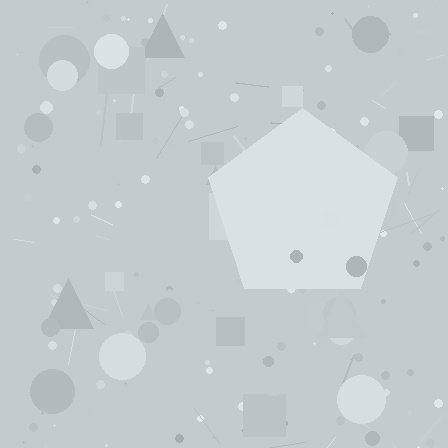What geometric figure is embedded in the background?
A pentagon is embedded in the background.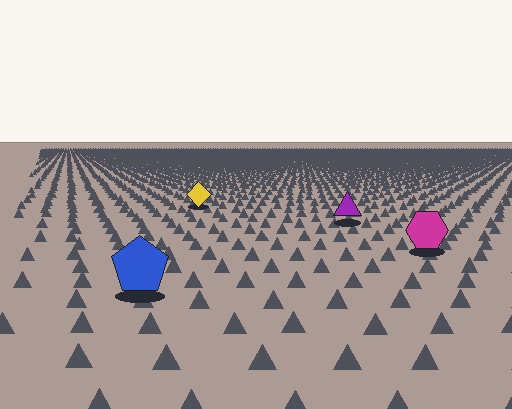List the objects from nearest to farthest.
From nearest to farthest: the blue pentagon, the magenta hexagon, the purple triangle, the yellow diamond.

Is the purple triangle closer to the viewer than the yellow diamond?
Yes. The purple triangle is closer — you can tell from the texture gradient: the ground texture is coarser near it.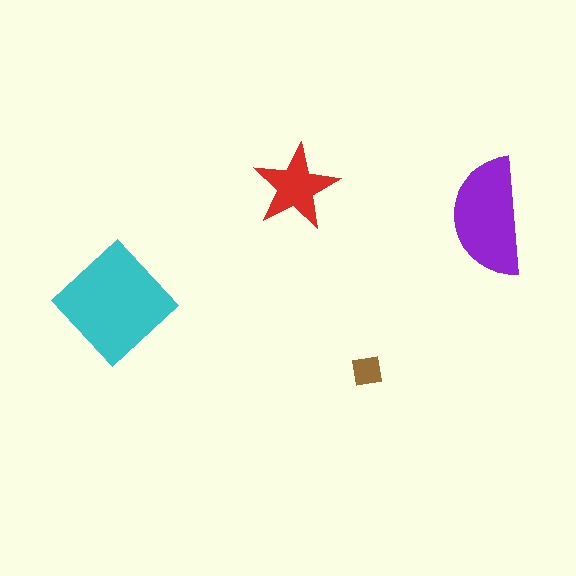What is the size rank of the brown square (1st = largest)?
4th.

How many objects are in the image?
There are 4 objects in the image.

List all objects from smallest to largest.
The brown square, the red star, the purple semicircle, the cyan diamond.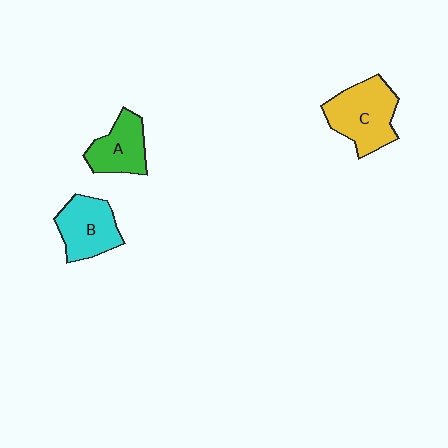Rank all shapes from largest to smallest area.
From largest to smallest: C (yellow), B (cyan), A (green).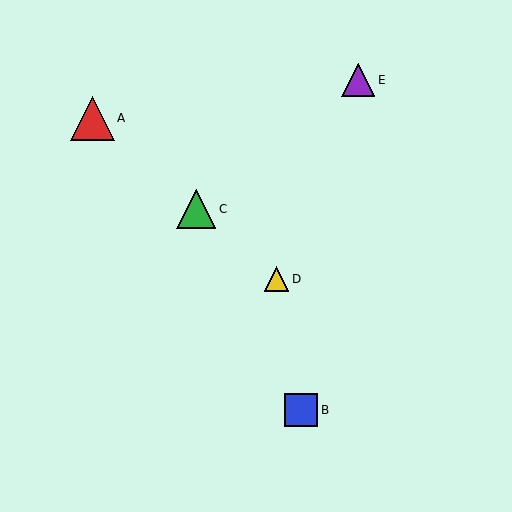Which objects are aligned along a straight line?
Objects A, C, D are aligned along a straight line.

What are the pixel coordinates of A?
Object A is at (92, 118).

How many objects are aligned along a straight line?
3 objects (A, C, D) are aligned along a straight line.